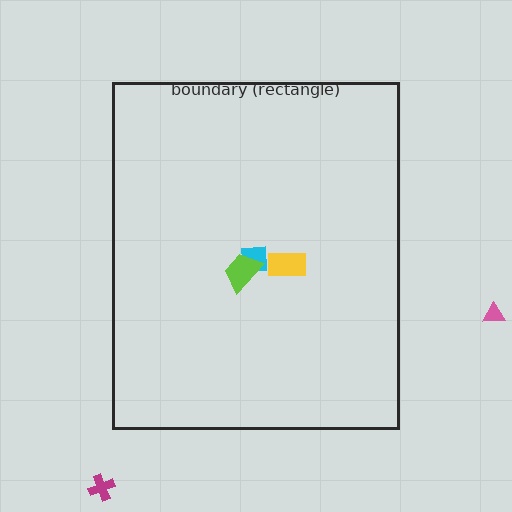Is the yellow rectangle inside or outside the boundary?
Inside.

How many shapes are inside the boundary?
3 inside, 2 outside.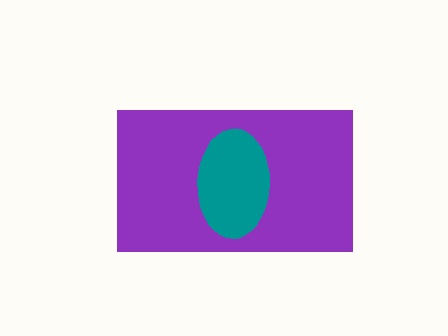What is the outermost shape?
The purple rectangle.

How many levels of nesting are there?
2.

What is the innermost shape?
The teal ellipse.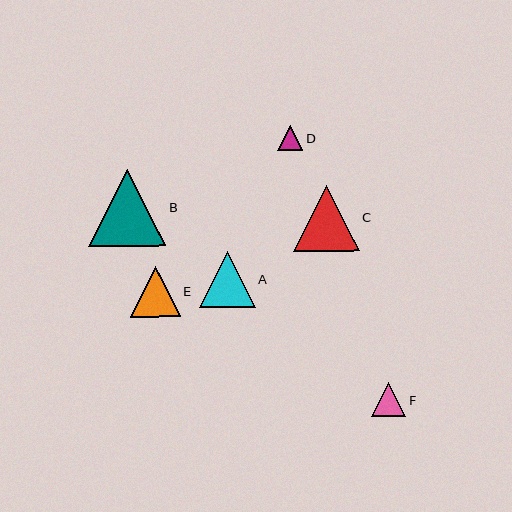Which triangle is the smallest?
Triangle D is the smallest with a size of approximately 25 pixels.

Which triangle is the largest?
Triangle B is the largest with a size of approximately 77 pixels.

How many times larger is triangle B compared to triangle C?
Triangle B is approximately 1.2 times the size of triangle C.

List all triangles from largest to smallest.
From largest to smallest: B, C, A, E, F, D.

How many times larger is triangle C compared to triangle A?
Triangle C is approximately 1.2 times the size of triangle A.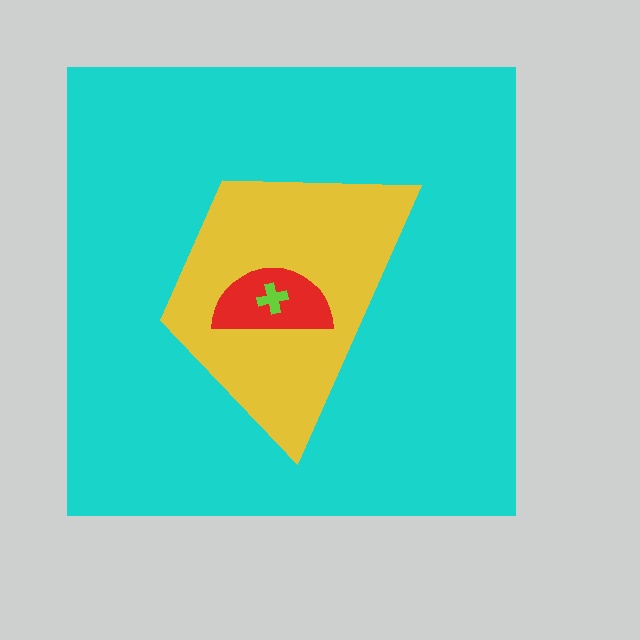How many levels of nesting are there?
4.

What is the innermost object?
The lime cross.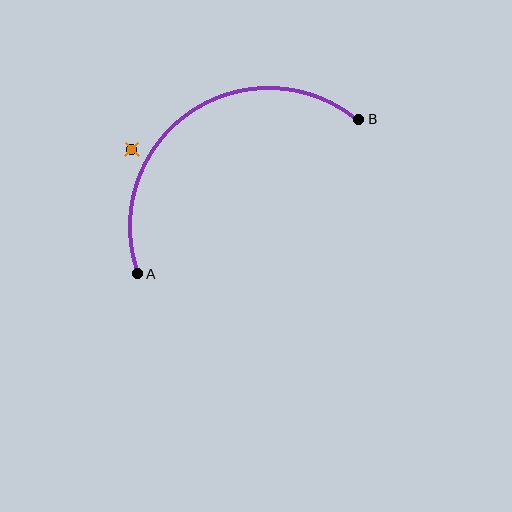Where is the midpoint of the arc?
The arc midpoint is the point on the curve farthest from the straight line joining A and B. It sits above and to the left of that line.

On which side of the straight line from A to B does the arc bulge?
The arc bulges above and to the left of the straight line connecting A and B.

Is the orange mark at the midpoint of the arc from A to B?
No — the orange mark does not lie on the arc at all. It sits slightly outside the curve.